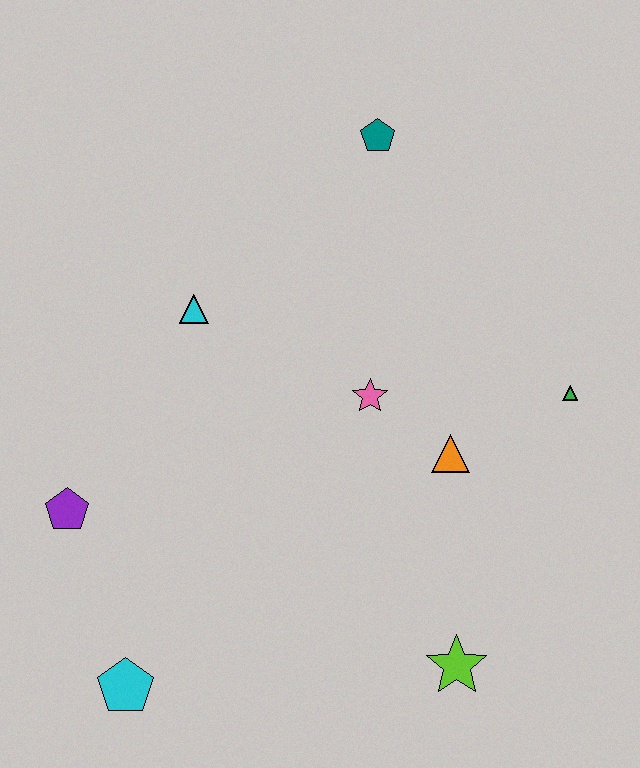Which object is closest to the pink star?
The orange triangle is closest to the pink star.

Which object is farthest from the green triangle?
The cyan pentagon is farthest from the green triangle.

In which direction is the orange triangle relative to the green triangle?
The orange triangle is to the left of the green triangle.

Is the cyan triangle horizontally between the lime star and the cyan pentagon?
Yes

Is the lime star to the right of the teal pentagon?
Yes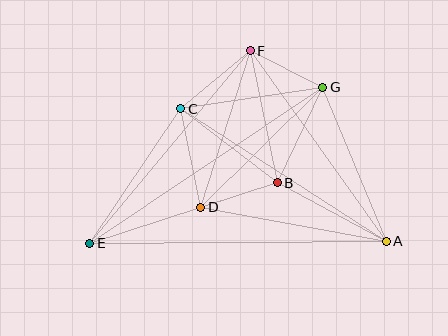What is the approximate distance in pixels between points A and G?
The distance between A and G is approximately 166 pixels.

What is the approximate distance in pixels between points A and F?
The distance between A and F is approximately 234 pixels.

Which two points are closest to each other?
Points B and D are closest to each other.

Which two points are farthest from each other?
Points A and E are farthest from each other.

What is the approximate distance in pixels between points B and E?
The distance between B and E is approximately 197 pixels.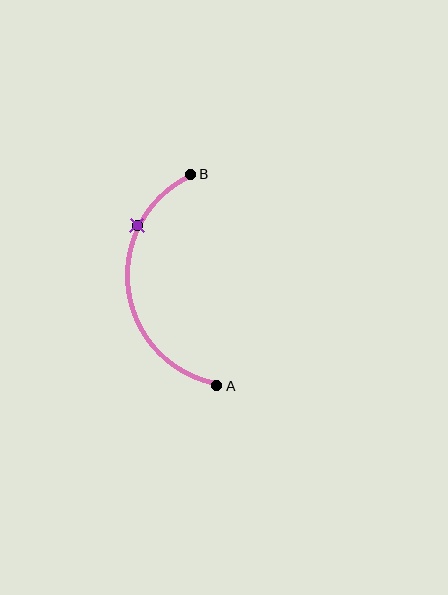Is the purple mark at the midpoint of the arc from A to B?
No. The purple mark lies on the arc but is closer to endpoint B. The arc midpoint would be at the point on the curve equidistant along the arc from both A and B.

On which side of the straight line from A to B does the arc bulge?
The arc bulges to the left of the straight line connecting A and B.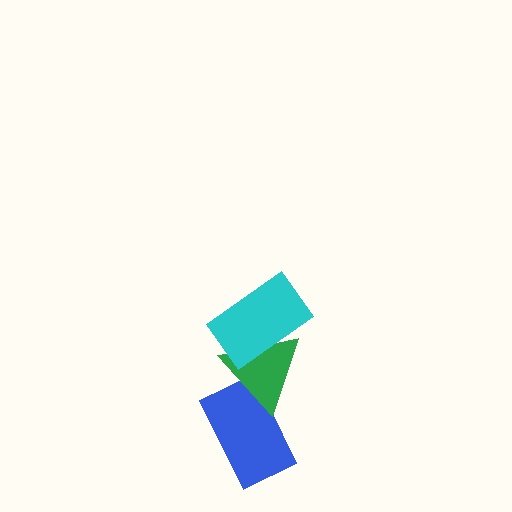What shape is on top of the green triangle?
The cyan rectangle is on top of the green triangle.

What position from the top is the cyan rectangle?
The cyan rectangle is 1st from the top.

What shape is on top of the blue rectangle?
The green triangle is on top of the blue rectangle.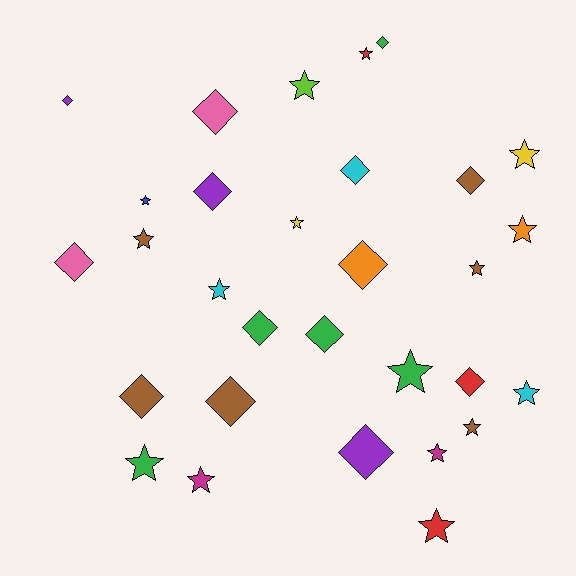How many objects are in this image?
There are 30 objects.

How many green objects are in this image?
There are 5 green objects.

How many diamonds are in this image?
There are 14 diamonds.